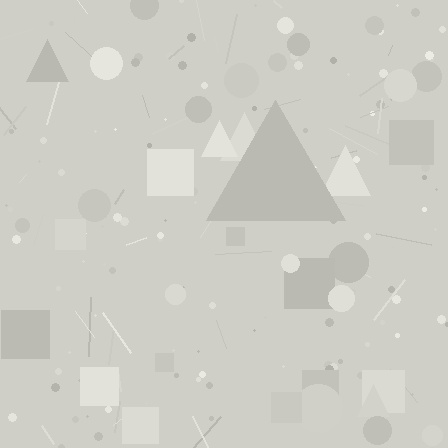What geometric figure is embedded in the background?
A triangle is embedded in the background.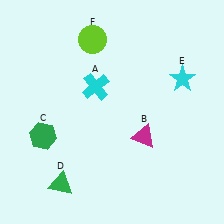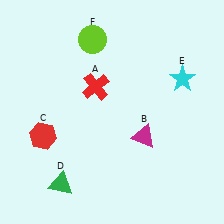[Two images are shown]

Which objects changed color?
A changed from cyan to red. C changed from green to red.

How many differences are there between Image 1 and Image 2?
There are 2 differences between the two images.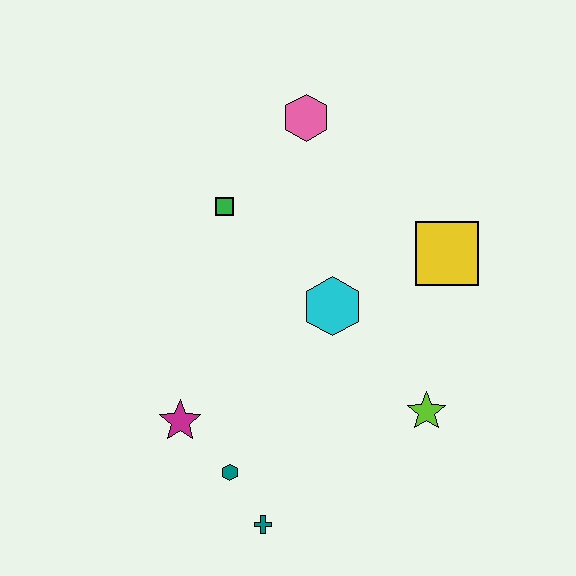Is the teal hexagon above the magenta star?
No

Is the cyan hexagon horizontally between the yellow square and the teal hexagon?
Yes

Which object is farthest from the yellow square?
The teal cross is farthest from the yellow square.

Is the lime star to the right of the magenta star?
Yes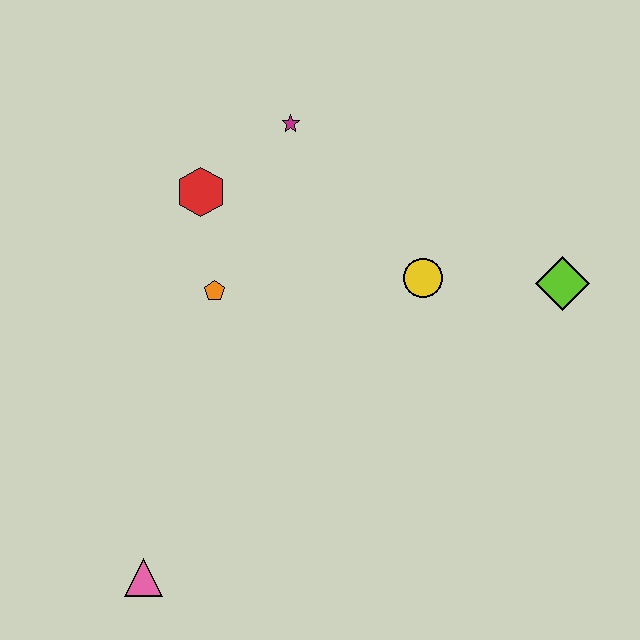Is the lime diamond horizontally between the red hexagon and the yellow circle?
No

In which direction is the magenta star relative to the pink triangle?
The magenta star is above the pink triangle.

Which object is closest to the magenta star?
The red hexagon is closest to the magenta star.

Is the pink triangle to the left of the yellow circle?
Yes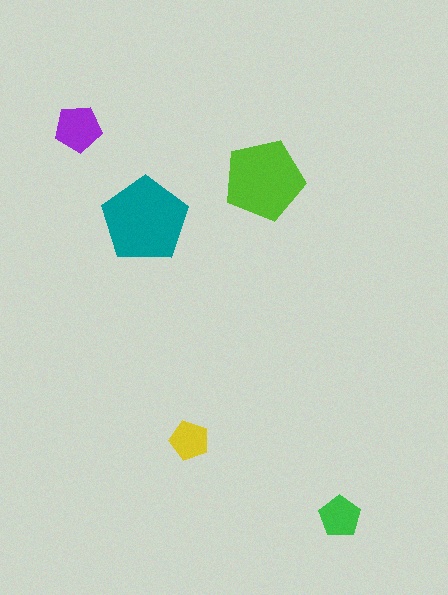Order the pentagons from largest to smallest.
the teal one, the lime one, the purple one, the green one, the yellow one.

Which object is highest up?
The purple pentagon is topmost.